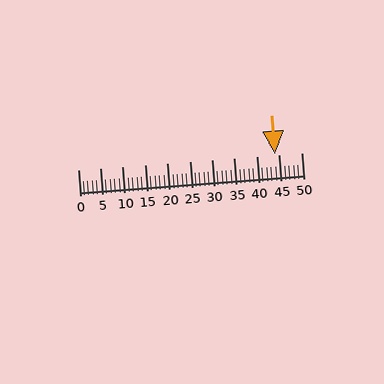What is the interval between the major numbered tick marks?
The major tick marks are spaced 5 units apart.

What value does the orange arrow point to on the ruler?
The orange arrow points to approximately 44.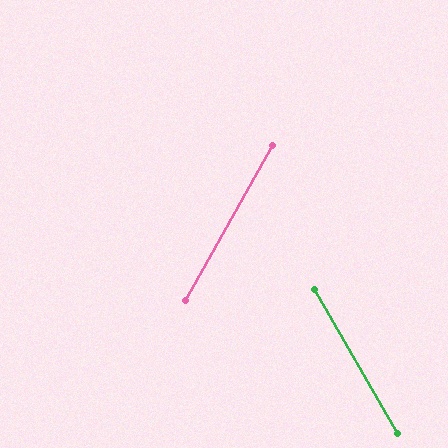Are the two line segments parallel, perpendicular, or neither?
Neither parallel nor perpendicular — they differ by about 59°.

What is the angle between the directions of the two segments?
Approximately 59 degrees.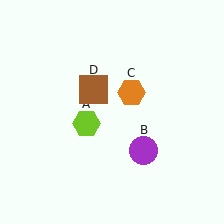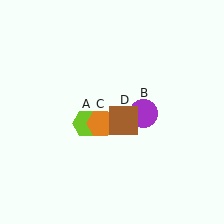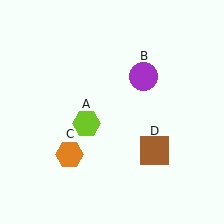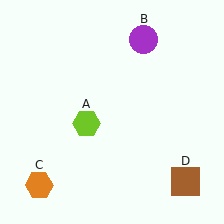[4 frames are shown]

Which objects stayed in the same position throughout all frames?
Lime hexagon (object A) remained stationary.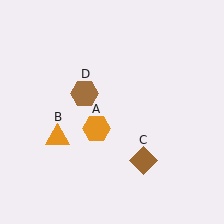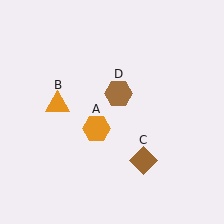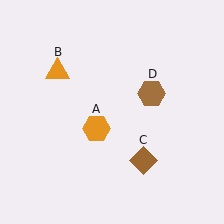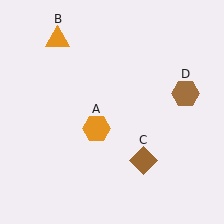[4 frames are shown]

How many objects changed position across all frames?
2 objects changed position: orange triangle (object B), brown hexagon (object D).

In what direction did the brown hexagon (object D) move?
The brown hexagon (object D) moved right.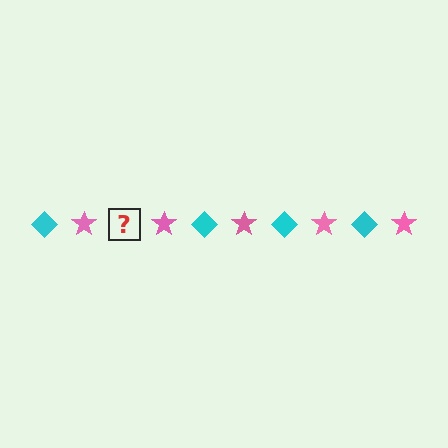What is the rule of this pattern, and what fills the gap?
The rule is that the pattern alternates between cyan diamond and pink star. The gap should be filled with a cyan diamond.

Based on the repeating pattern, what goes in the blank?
The blank should be a cyan diamond.